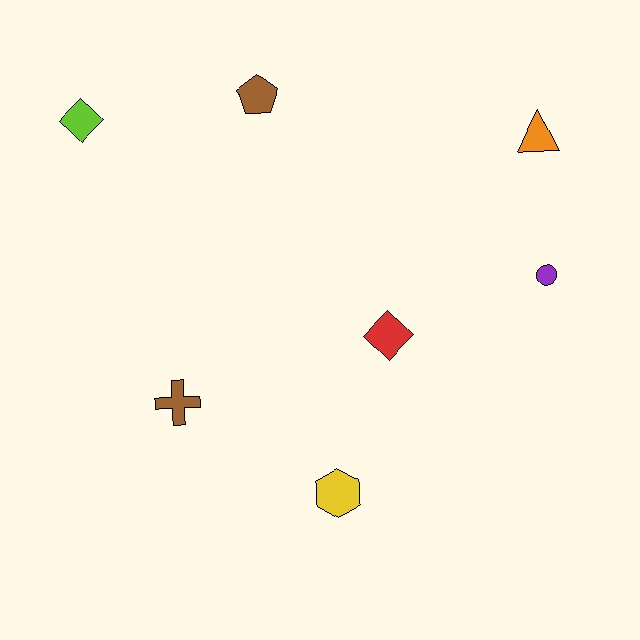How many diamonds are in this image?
There are 2 diamonds.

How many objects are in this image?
There are 7 objects.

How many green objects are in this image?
There are no green objects.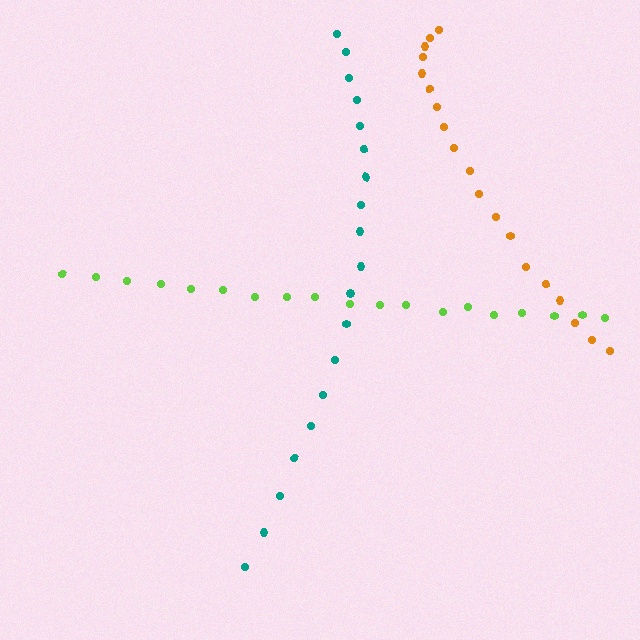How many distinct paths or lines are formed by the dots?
There are 3 distinct paths.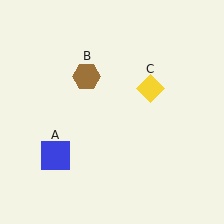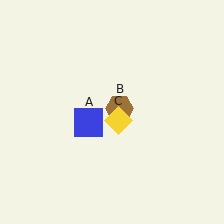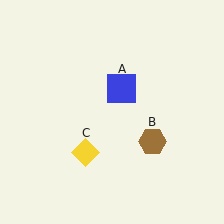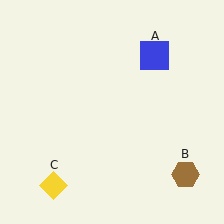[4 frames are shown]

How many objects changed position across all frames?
3 objects changed position: blue square (object A), brown hexagon (object B), yellow diamond (object C).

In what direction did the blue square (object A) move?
The blue square (object A) moved up and to the right.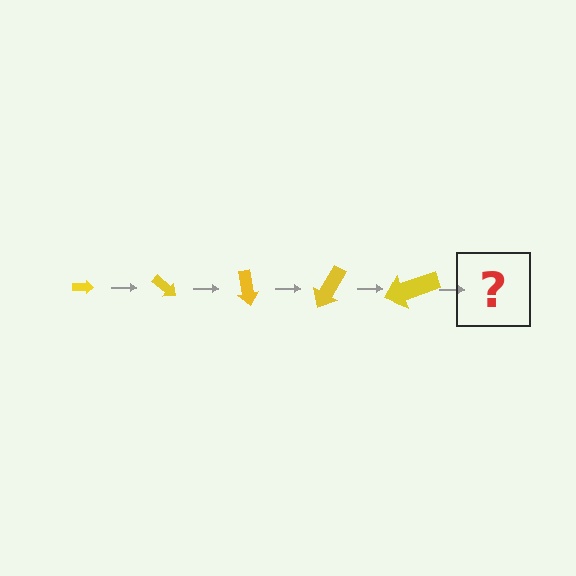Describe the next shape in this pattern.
It should be an arrow, larger than the previous one and rotated 200 degrees from the start.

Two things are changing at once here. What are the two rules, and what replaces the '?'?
The two rules are that the arrow grows larger each step and it rotates 40 degrees each step. The '?' should be an arrow, larger than the previous one and rotated 200 degrees from the start.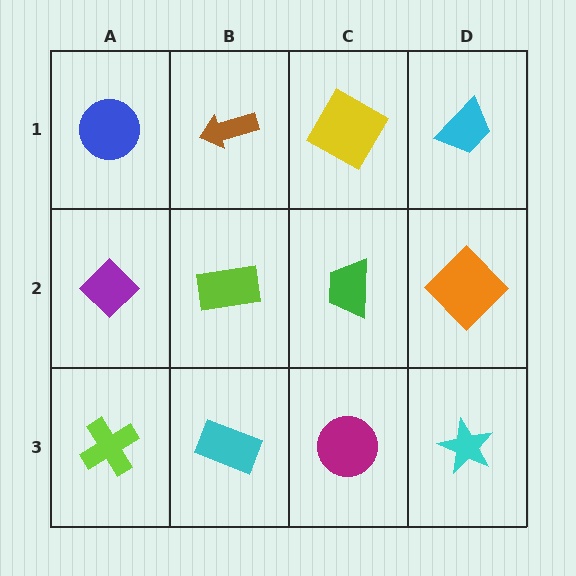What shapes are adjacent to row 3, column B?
A lime rectangle (row 2, column B), a lime cross (row 3, column A), a magenta circle (row 3, column C).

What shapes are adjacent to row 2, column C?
A yellow diamond (row 1, column C), a magenta circle (row 3, column C), a lime rectangle (row 2, column B), an orange diamond (row 2, column D).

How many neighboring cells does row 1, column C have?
3.